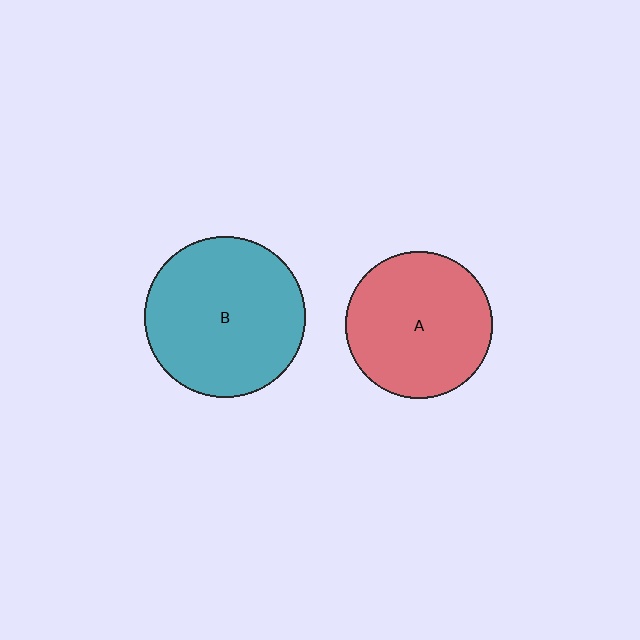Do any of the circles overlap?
No, none of the circles overlap.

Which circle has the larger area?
Circle B (teal).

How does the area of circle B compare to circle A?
Approximately 1.2 times.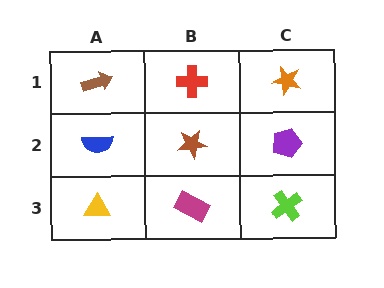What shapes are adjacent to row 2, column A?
A brown arrow (row 1, column A), a yellow triangle (row 3, column A), a brown star (row 2, column B).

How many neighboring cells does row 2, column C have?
3.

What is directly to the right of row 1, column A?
A red cross.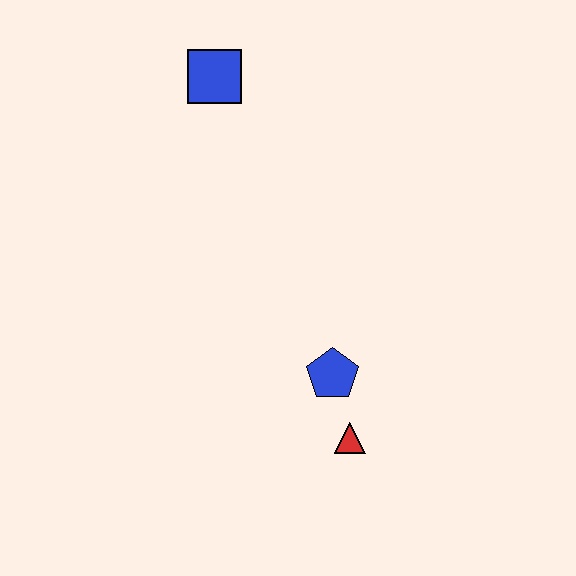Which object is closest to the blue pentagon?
The red triangle is closest to the blue pentagon.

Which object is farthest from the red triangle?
The blue square is farthest from the red triangle.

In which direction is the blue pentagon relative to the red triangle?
The blue pentagon is above the red triangle.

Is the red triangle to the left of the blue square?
No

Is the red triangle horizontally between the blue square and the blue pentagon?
No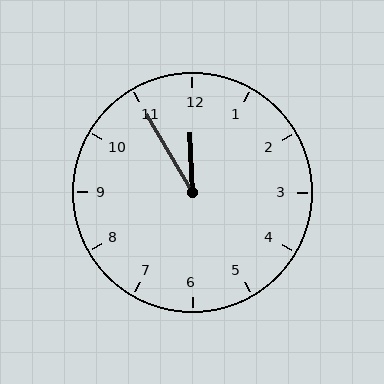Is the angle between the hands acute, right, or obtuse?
It is acute.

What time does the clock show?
11:55.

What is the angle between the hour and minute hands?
Approximately 28 degrees.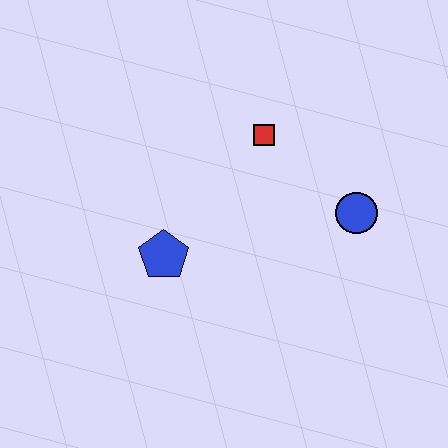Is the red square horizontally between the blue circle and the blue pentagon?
Yes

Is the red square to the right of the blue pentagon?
Yes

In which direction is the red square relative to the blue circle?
The red square is to the left of the blue circle.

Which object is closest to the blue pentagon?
The red square is closest to the blue pentagon.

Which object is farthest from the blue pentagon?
The blue circle is farthest from the blue pentagon.